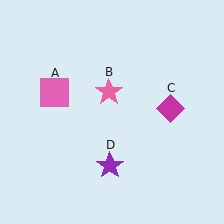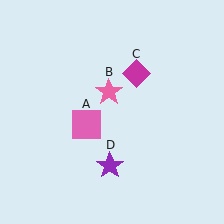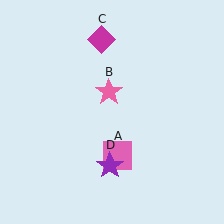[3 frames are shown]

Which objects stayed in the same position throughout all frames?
Pink star (object B) and purple star (object D) remained stationary.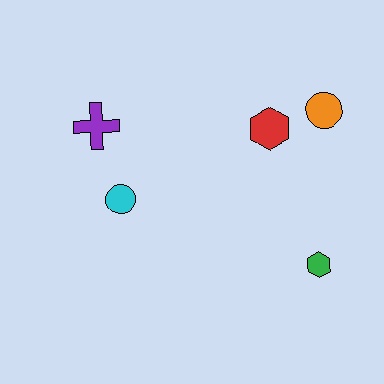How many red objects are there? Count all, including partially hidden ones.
There is 1 red object.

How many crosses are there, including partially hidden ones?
There is 1 cross.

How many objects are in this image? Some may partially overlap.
There are 5 objects.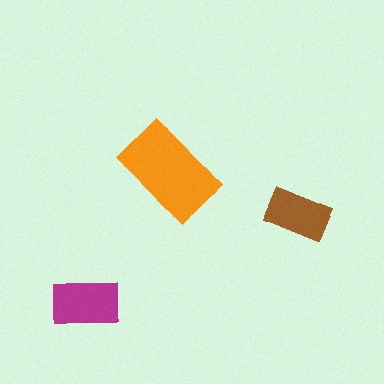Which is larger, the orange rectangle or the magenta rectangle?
The orange one.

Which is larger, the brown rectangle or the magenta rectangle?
The magenta one.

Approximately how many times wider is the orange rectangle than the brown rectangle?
About 1.5 times wider.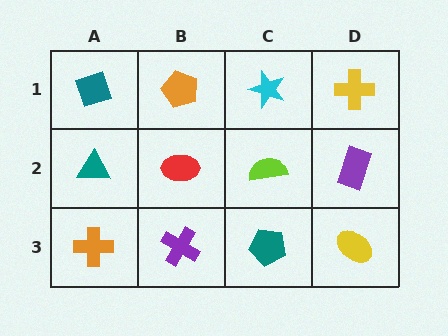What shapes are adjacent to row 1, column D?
A purple rectangle (row 2, column D), a cyan star (row 1, column C).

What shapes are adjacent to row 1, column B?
A red ellipse (row 2, column B), a teal diamond (row 1, column A), a cyan star (row 1, column C).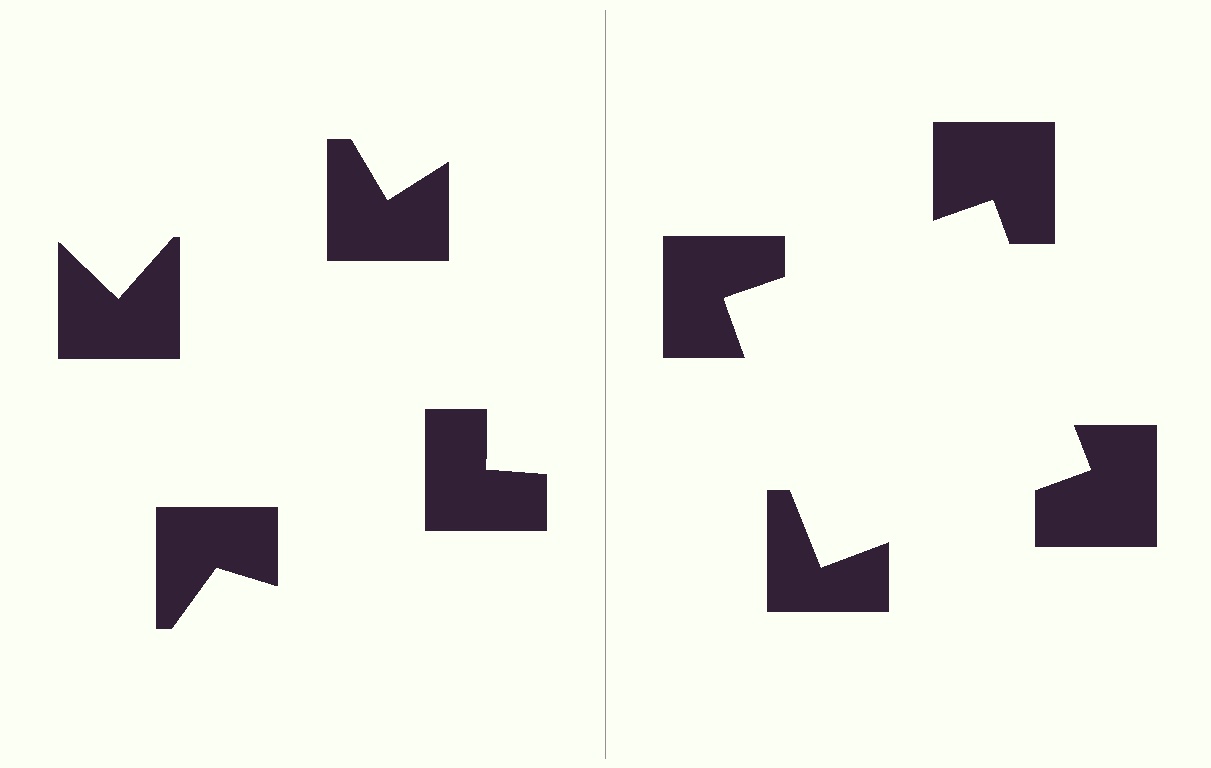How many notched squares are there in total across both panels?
8 — 4 on each side.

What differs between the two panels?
The notched squares are positioned identically on both sides; only the wedge orientations differ. On the right they align to a square; on the left they are misaligned.